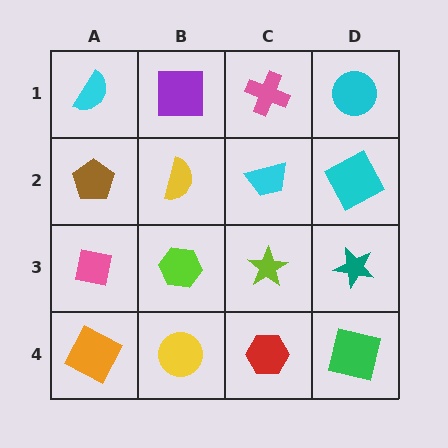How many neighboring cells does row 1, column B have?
3.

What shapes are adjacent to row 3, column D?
A cyan square (row 2, column D), a green square (row 4, column D), a lime star (row 3, column C).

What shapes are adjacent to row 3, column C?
A cyan trapezoid (row 2, column C), a red hexagon (row 4, column C), a lime hexagon (row 3, column B), a teal star (row 3, column D).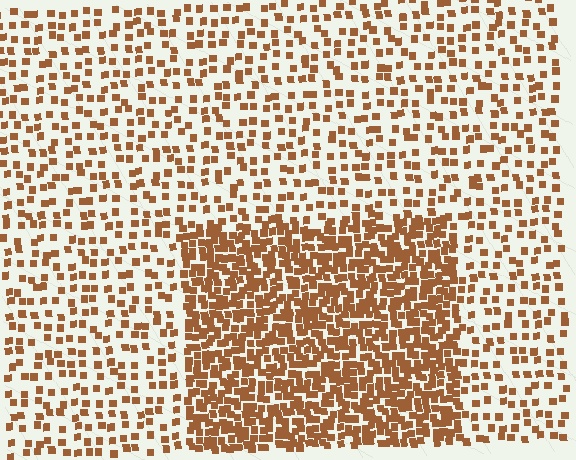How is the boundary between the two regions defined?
The boundary is defined by a change in element density (approximately 2.5x ratio). All elements are the same color, size, and shape.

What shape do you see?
I see a rectangle.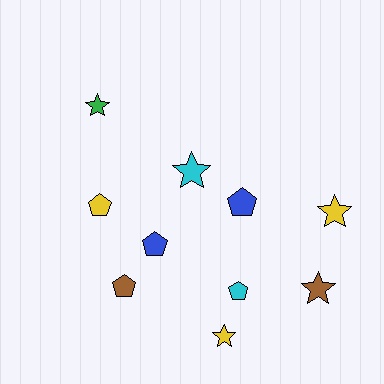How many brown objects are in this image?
There are 2 brown objects.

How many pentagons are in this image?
There are 5 pentagons.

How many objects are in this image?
There are 10 objects.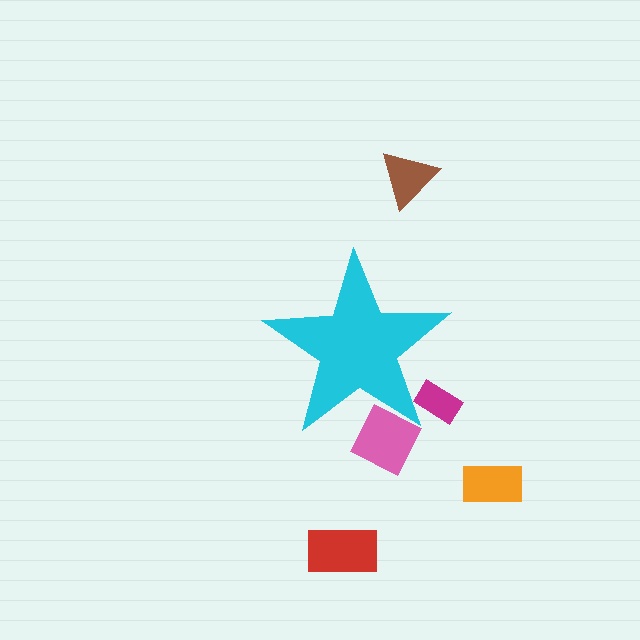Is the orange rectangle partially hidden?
No, the orange rectangle is fully visible.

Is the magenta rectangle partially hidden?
Yes, the magenta rectangle is partially hidden behind the cyan star.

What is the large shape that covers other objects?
A cyan star.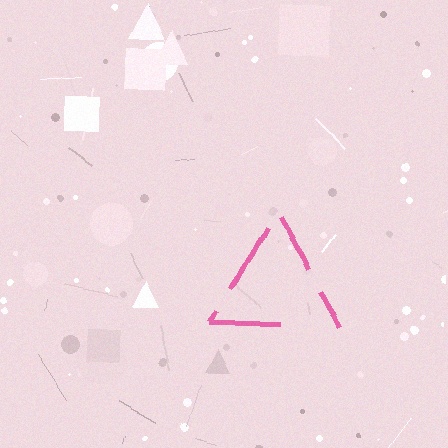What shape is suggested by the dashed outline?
The dashed outline suggests a triangle.